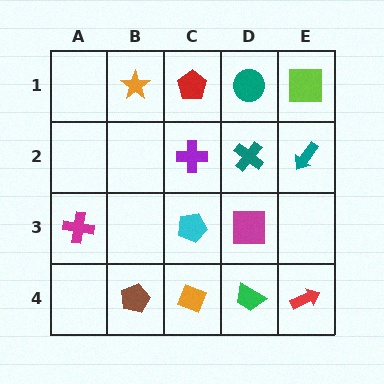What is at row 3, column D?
A magenta square.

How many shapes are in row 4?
4 shapes.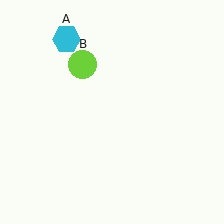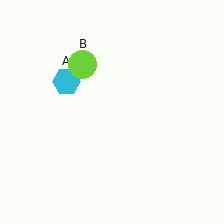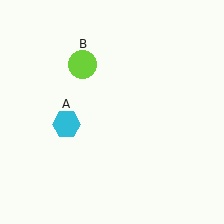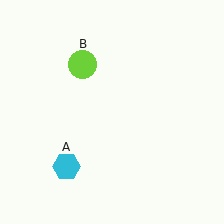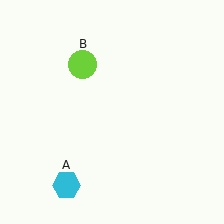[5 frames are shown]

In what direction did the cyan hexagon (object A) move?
The cyan hexagon (object A) moved down.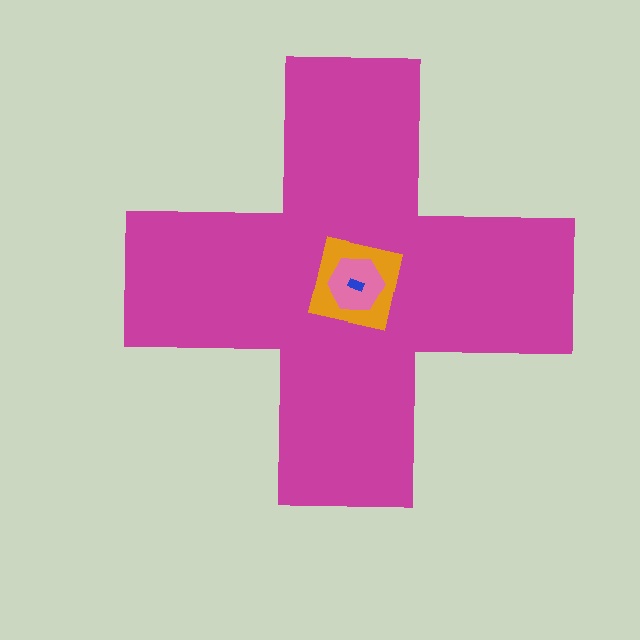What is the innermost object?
The blue rectangle.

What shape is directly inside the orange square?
The pink hexagon.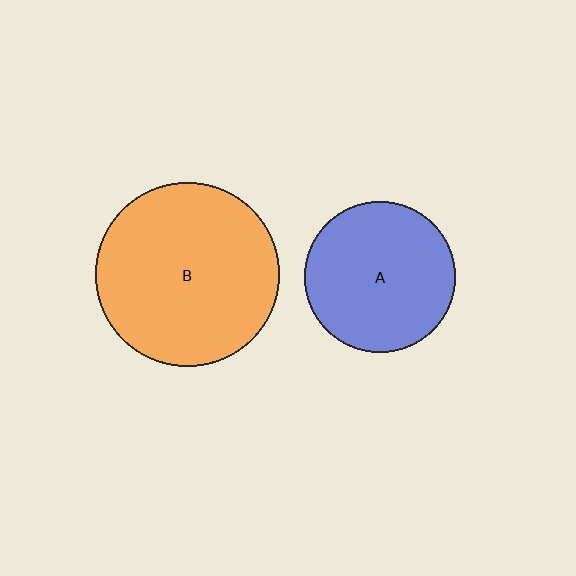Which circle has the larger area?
Circle B (orange).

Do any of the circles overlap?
No, none of the circles overlap.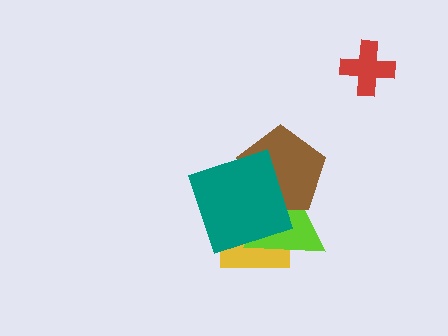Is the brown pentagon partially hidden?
Yes, it is partially covered by another shape.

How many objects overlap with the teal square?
3 objects overlap with the teal square.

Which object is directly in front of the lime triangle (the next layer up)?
The brown pentagon is directly in front of the lime triangle.